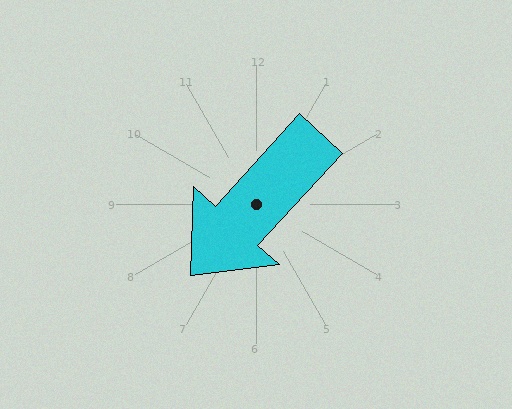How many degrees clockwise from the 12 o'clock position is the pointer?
Approximately 223 degrees.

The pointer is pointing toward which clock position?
Roughly 7 o'clock.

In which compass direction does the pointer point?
Southwest.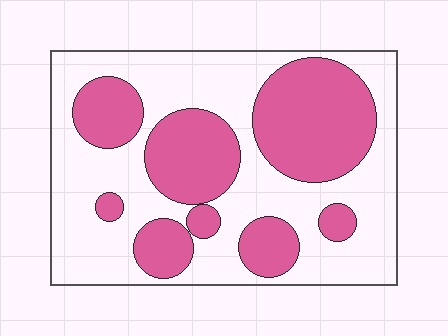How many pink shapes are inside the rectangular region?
8.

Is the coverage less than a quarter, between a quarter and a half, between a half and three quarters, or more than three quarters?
Between a quarter and a half.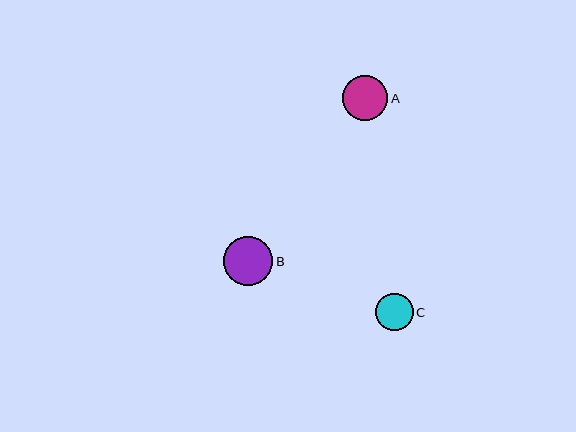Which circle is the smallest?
Circle C is the smallest with a size of approximately 37 pixels.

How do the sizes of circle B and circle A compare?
Circle B and circle A are approximately the same size.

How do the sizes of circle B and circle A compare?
Circle B and circle A are approximately the same size.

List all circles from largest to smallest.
From largest to smallest: B, A, C.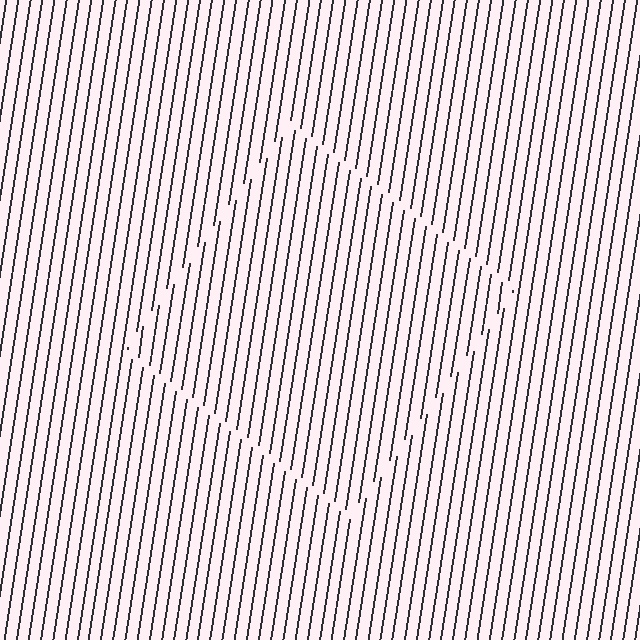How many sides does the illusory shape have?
4 sides — the line-ends trace a square.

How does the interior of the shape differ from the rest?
The interior of the shape contains the same grating, shifted by half a period — the contour is defined by the phase discontinuity where line-ends from the inner and outer gratings abut.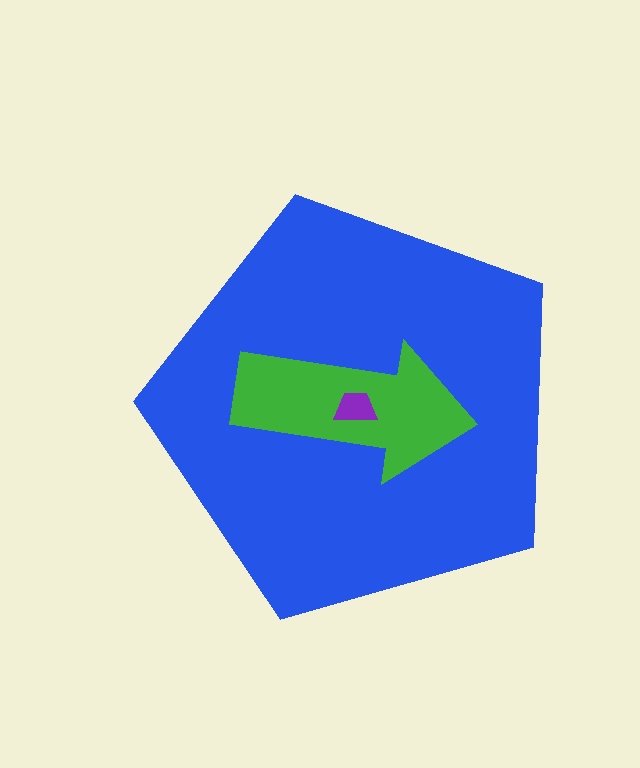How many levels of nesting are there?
3.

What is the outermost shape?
The blue pentagon.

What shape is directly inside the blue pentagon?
The green arrow.